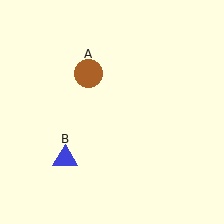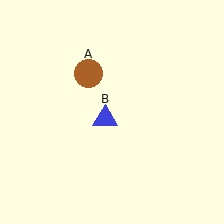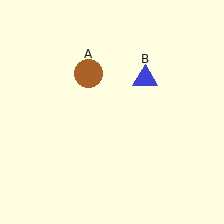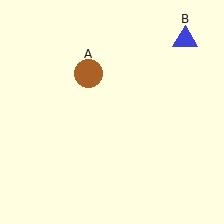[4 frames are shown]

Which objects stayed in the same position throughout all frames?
Brown circle (object A) remained stationary.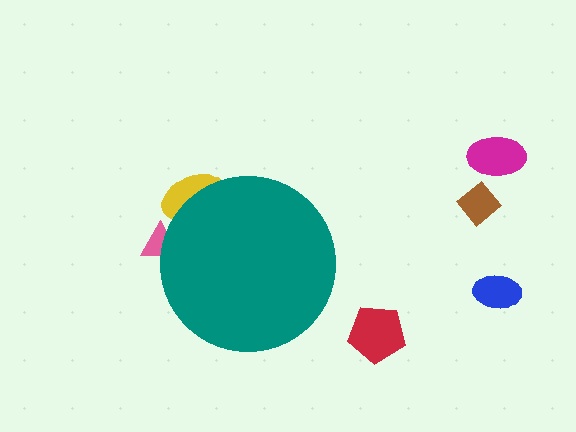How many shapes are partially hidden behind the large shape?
2 shapes are partially hidden.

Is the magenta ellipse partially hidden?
No, the magenta ellipse is fully visible.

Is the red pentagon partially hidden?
No, the red pentagon is fully visible.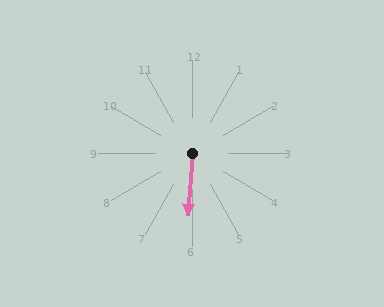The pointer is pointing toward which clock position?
Roughly 6 o'clock.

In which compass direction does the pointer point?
South.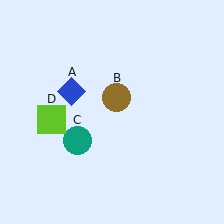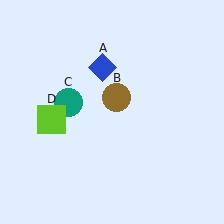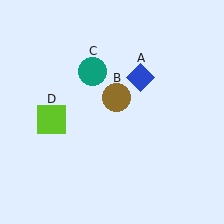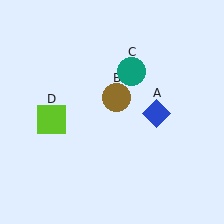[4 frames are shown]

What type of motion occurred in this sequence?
The blue diamond (object A), teal circle (object C) rotated clockwise around the center of the scene.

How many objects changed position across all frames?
2 objects changed position: blue diamond (object A), teal circle (object C).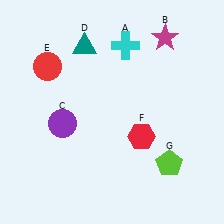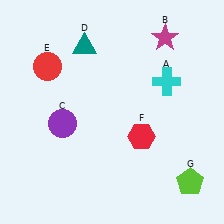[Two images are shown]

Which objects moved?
The objects that moved are: the cyan cross (A), the lime pentagon (G).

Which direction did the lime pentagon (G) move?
The lime pentagon (G) moved right.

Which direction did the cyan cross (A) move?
The cyan cross (A) moved right.